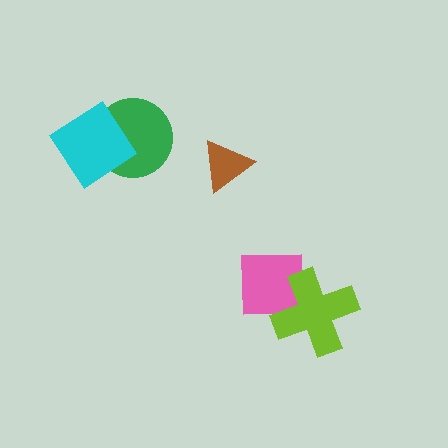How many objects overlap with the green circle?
1 object overlaps with the green circle.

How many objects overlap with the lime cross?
1 object overlaps with the lime cross.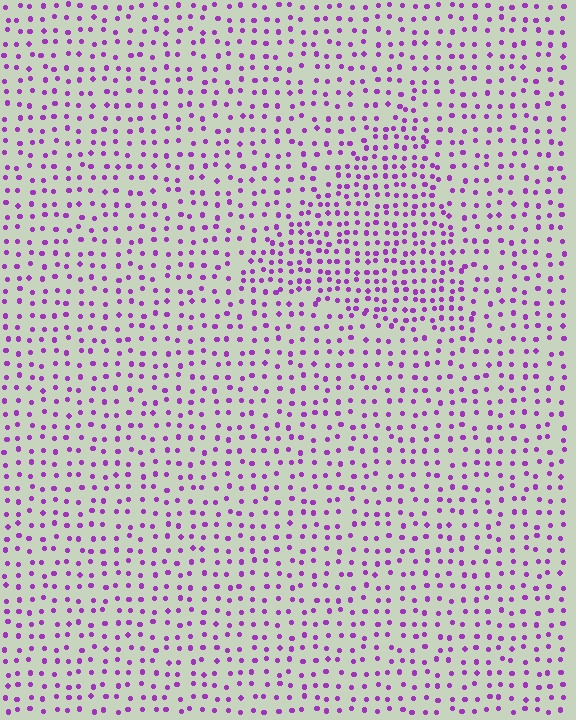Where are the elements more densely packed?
The elements are more densely packed inside the triangle boundary.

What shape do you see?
I see a triangle.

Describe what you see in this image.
The image contains small purple elements arranged at two different densities. A triangle-shaped region is visible where the elements are more densely packed than the surrounding area.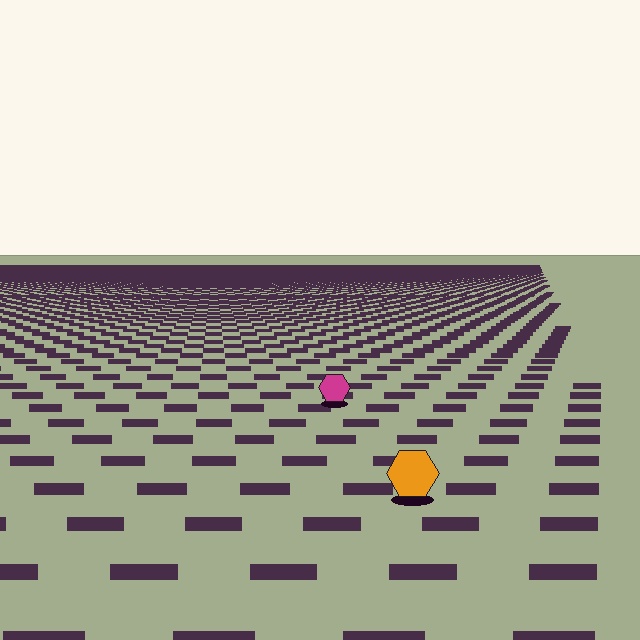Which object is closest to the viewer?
The orange hexagon is closest. The texture marks near it are larger and more spread out.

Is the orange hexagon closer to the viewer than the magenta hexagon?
Yes. The orange hexagon is closer — you can tell from the texture gradient: the ground texture is coarser near it.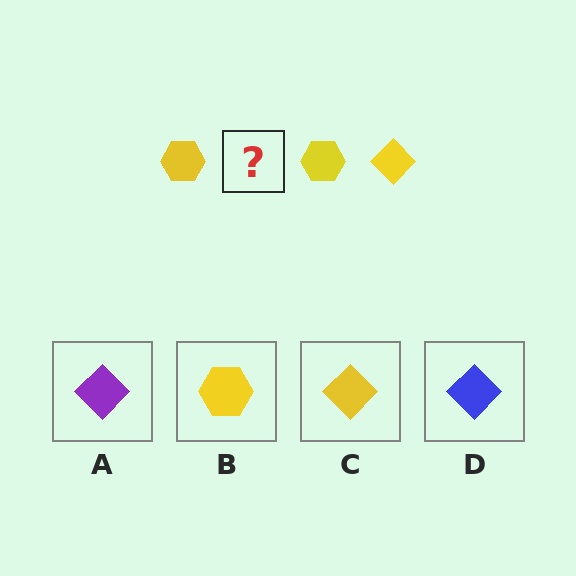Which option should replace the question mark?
Option C.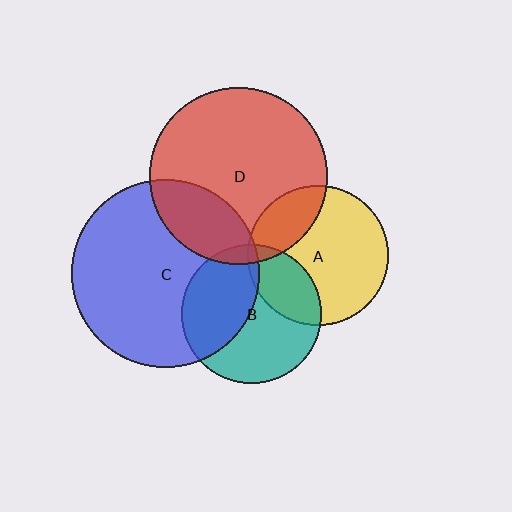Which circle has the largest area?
Circle C (blue).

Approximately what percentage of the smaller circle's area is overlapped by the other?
Approximately 5%.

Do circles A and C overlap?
Yes.